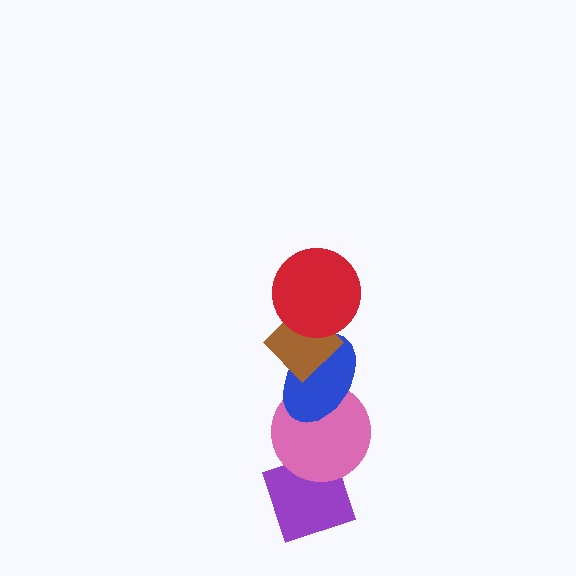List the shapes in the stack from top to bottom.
From top to bottom: the red circle, the brown diamond, the blue ellipse, the pink circle, the purple diamond.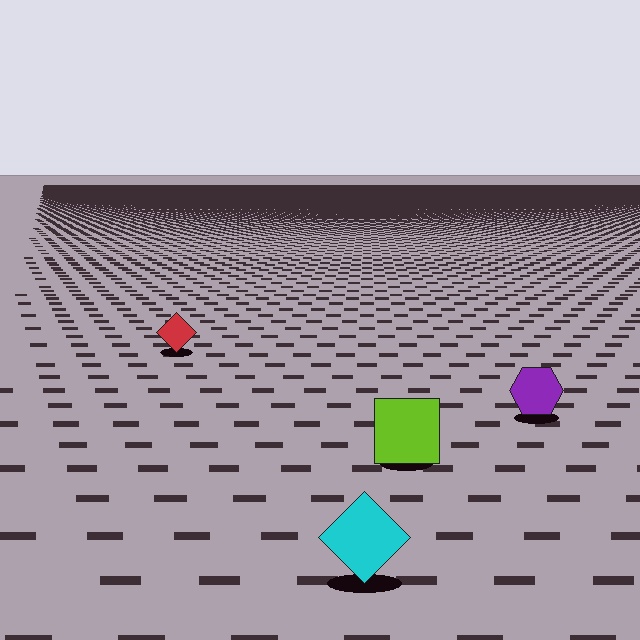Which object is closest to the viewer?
The cyan diamond is closest. The texture marks near it are larger and more spread out.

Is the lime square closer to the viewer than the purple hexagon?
Yes. The lime square is closer — you can tell from the texture gradient: the ground texture is coarser near it.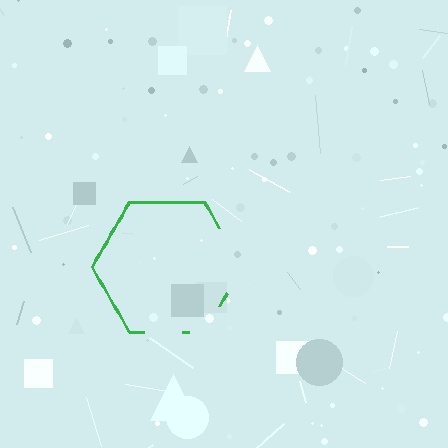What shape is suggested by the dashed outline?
The dashed outline suggests a hexagon.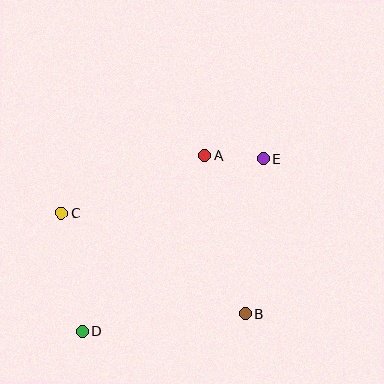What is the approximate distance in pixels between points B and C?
The distance between B and C is approximately 210 pixels.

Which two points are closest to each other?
Points A and E are closest to each other.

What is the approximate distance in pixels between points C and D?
The distance between C and D is approximately 120 pixels.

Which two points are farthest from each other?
Points D and E are farthest from each other.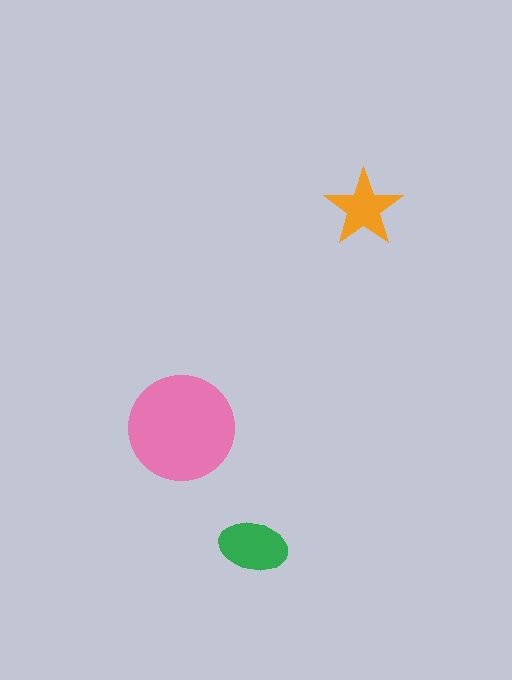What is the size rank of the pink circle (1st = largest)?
1st.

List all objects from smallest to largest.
The orange star, the green ellipse, the pink circle.